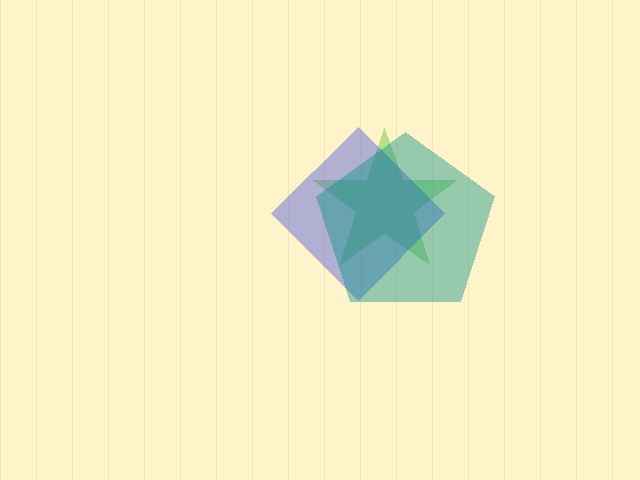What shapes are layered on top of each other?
The layered shapes are: a lime star, a blue diamond, a teal pentagon.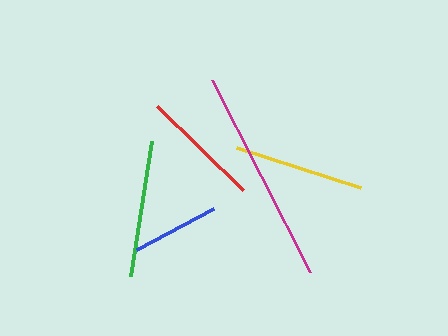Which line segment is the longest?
The magenta line is the longest at approximately 215 pixels.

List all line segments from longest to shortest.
From longest to shortest: magenta, green, yellow, red, blue.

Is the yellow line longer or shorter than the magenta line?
The magenta line is longer than the yellow line.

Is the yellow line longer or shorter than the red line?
The yellow line is longer than the red line.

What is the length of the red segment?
The red segment is approximately 119 pixels long.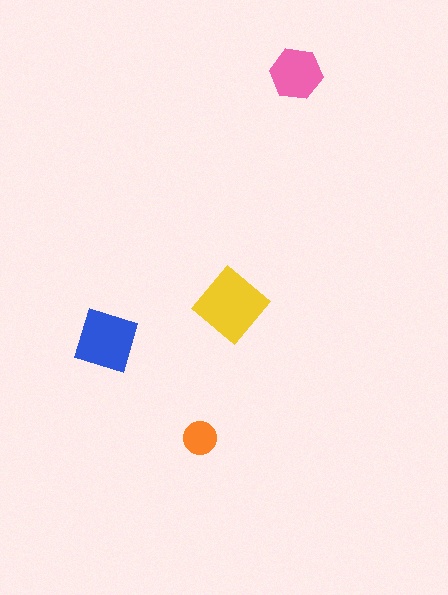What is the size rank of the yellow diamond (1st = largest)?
1st.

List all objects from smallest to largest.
The orange circle, the pink hexagon, the blue diamond, the yellow diamond.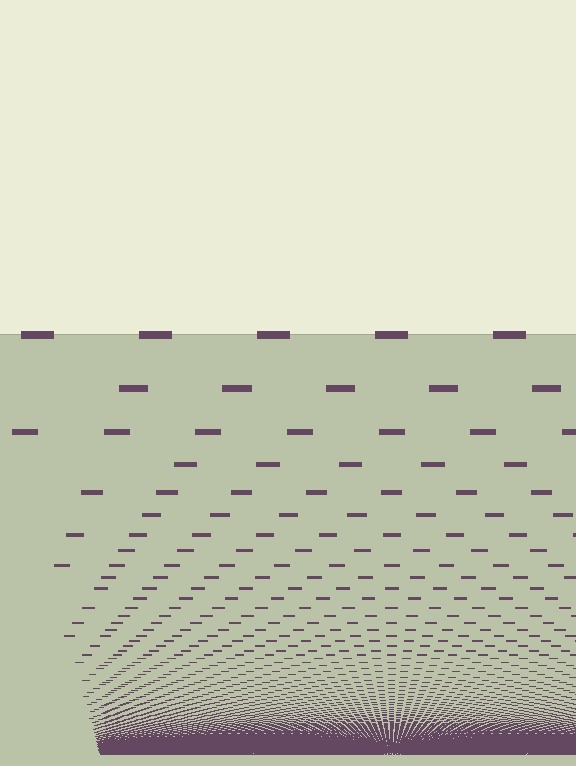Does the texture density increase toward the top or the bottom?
Density increases toward the bottom.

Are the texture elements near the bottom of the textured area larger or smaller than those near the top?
Smaller. The gradient is inverted — elements near the bottom are smaller and denser.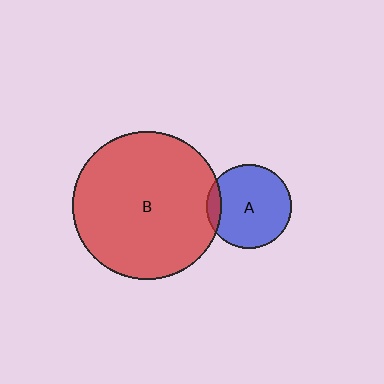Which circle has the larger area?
Circle B (red).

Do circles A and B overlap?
Yes.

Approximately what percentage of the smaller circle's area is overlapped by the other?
Approximately 10%.